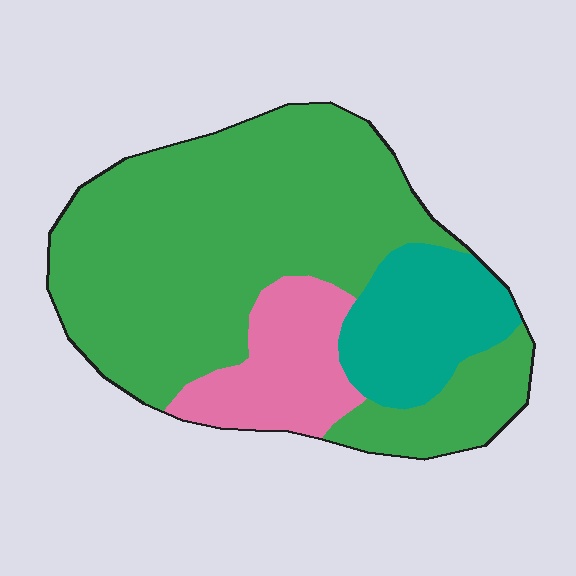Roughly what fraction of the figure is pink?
Pink covers 15% of the figure.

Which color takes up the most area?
Green, at roughly 70%.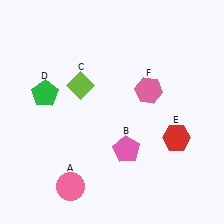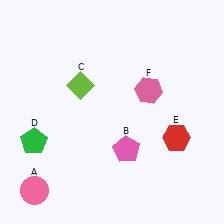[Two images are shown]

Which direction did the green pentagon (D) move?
The green pentagon (D) moved down.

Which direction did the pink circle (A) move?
The pink circle (A) moved left.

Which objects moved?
The objects that moved are: the pink circle (A), the green pentagon (D).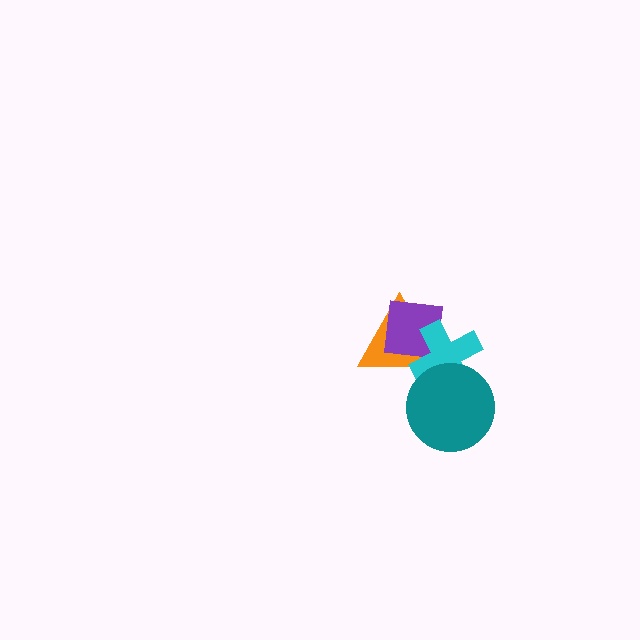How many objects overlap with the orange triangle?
3 objects overlap with the orange triangle.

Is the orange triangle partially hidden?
Yes, it is partially covered by another shape.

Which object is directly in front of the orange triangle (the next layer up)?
The purple square is directly in front of the orange triangle.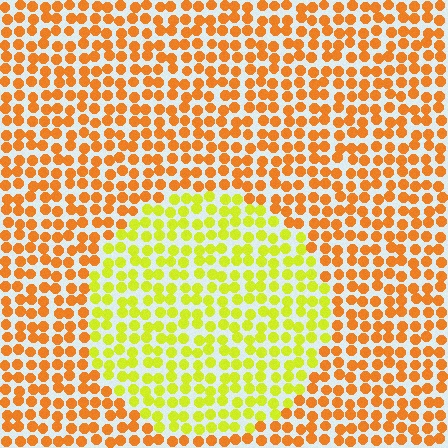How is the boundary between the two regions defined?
The boundary is defined purely by a slight shift in hue (about 42 degrees). Spacing, size, and orientation are identical on both sides.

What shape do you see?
I see a circle.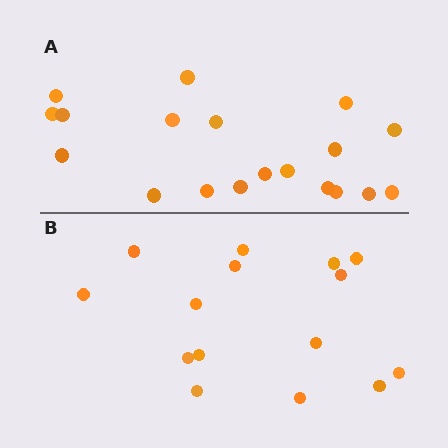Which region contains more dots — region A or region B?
Region A (the top region) has more dots.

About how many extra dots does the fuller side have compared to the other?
Region A has about 4 more dots than region B.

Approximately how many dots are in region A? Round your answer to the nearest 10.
About 20 dots. (The exact count is 19, which rounds to 20.)